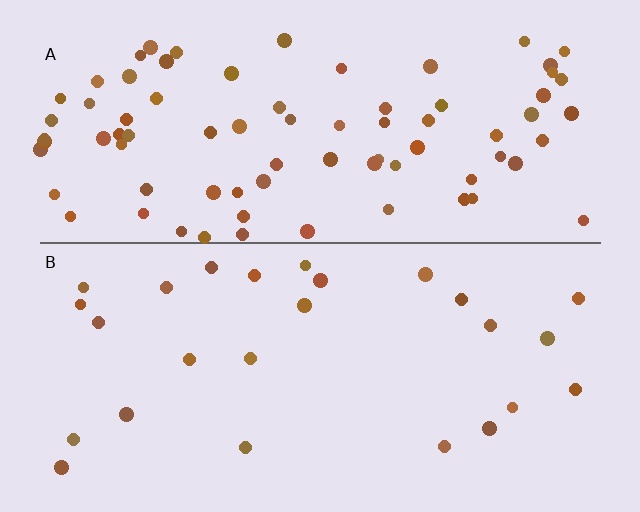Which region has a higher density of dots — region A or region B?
A (the top).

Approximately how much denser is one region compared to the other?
Approximately 3.1× — region A over region B.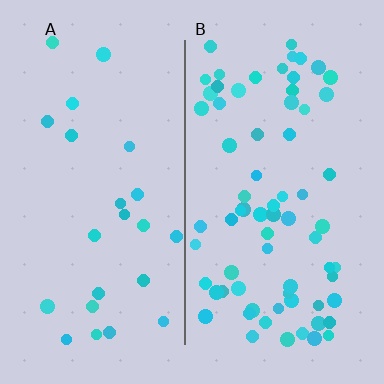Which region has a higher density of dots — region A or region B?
B (the right).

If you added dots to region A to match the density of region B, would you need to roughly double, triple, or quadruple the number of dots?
Approximately triple.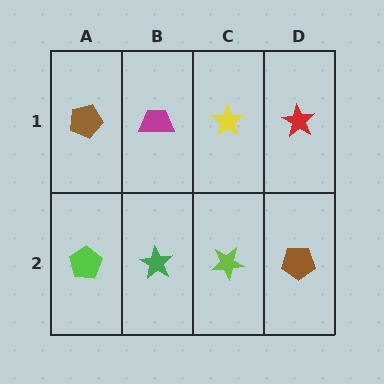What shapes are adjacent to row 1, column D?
A brown pentagon (row 2, column D), a yellow star (row 1, column C).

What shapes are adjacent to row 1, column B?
A green star (row 2, column B), a brown pentagon (row 1, column A), a yellow star (row 1, column C).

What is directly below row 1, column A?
A lime pentagon.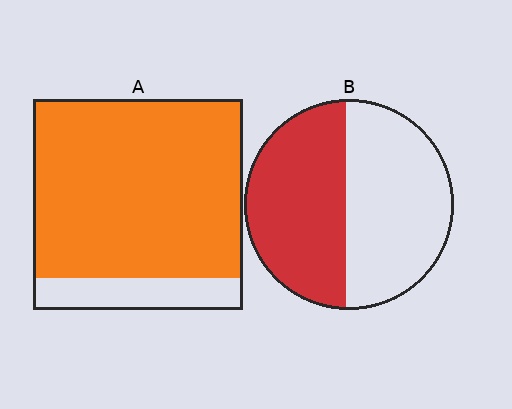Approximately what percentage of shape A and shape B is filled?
A is approximately 85% and B is approximately 50%.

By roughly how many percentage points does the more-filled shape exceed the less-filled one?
By roughly 35 percentage points (A over B).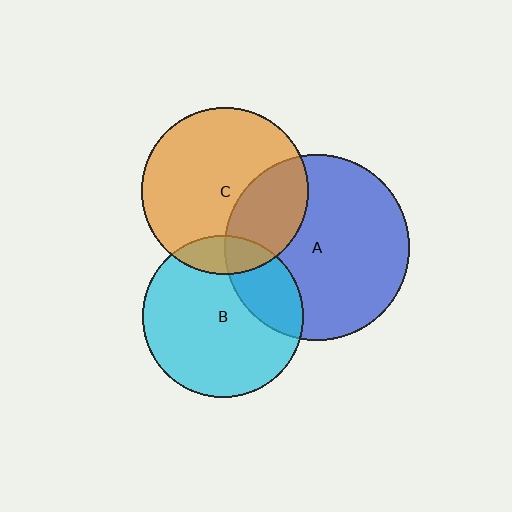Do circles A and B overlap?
Yes.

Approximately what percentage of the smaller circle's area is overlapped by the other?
Approximately 25%.